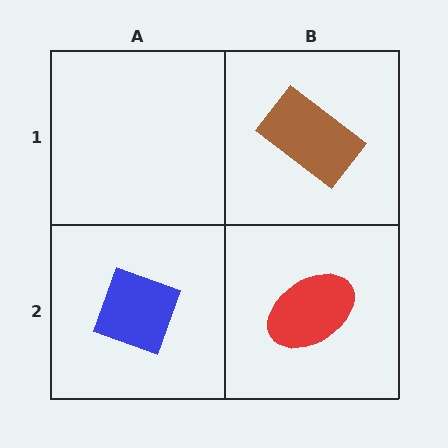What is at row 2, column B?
A red ellipse.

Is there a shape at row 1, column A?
No, that cell is empty.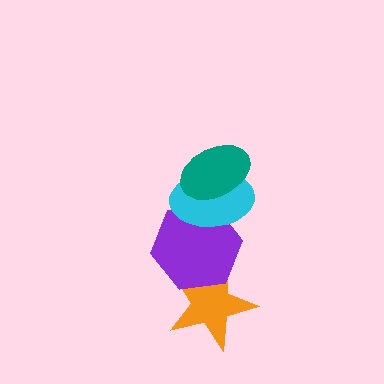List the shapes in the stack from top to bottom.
From top to bottom: the teal ellipse, the cyan ellipse, the purple hexagon, the orange star.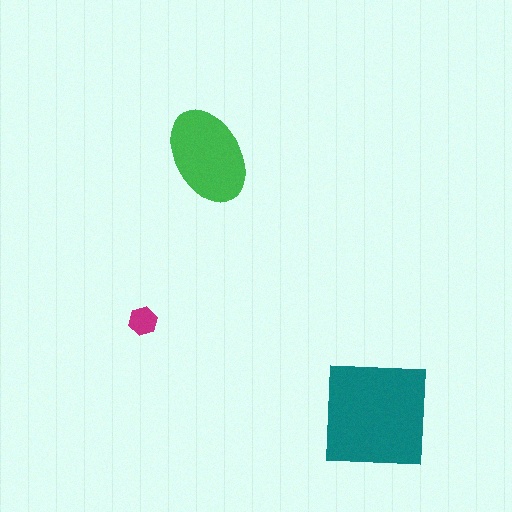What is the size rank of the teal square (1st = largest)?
1st.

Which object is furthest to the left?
The magenta hexagon is leftmost.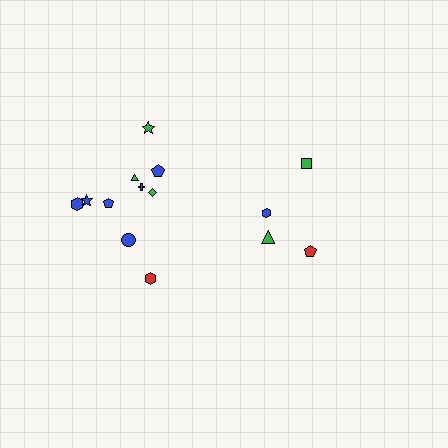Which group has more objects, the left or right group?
The left group.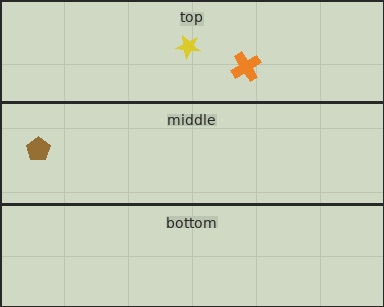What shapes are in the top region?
The orange cross, the yellow star.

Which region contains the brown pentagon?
The middle region.